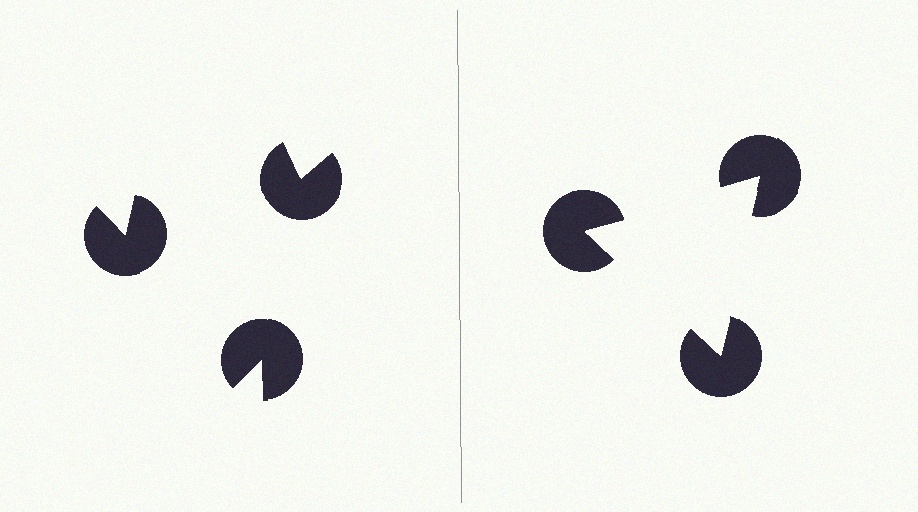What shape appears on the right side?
An illusory triangle.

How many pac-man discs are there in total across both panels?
6 — 3 on each side.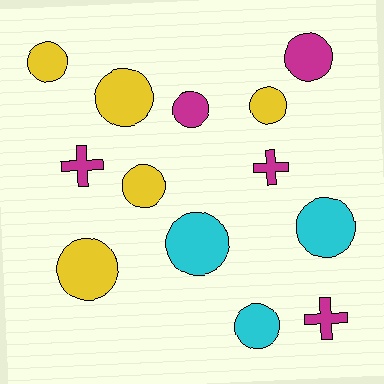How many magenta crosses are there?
There are 3 magenta crosses.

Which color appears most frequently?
Magenta, with 5 objects.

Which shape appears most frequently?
Circle, with 10 objects.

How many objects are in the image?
There are 13 objects.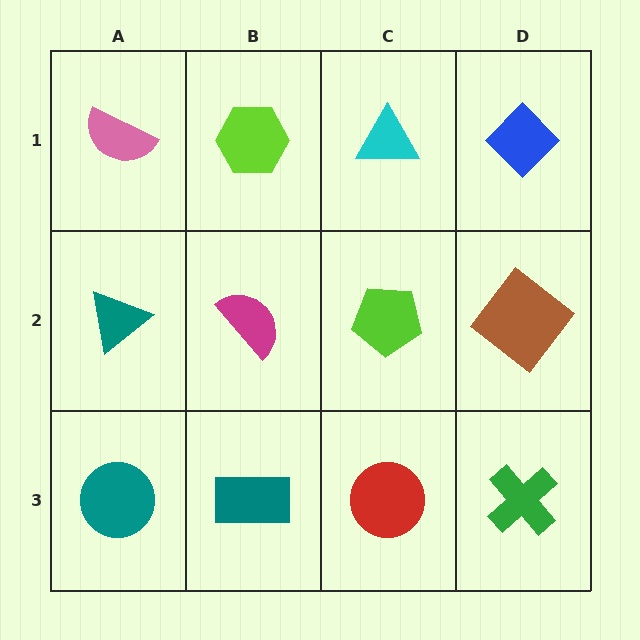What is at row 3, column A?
A teal circle.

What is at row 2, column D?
A brown diamond.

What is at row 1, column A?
A pink semicircle.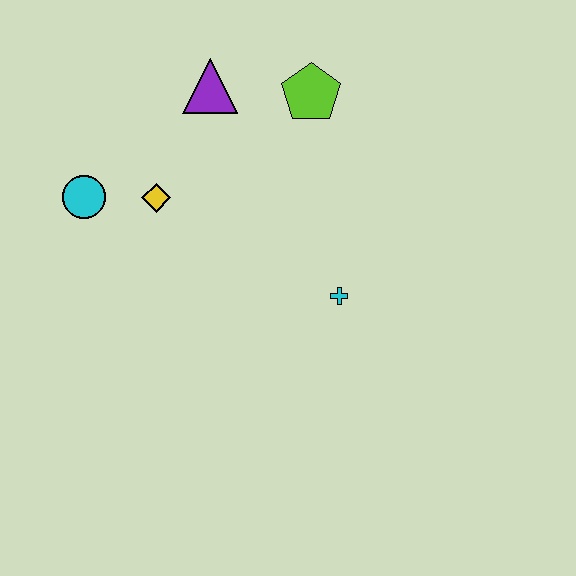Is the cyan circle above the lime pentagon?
No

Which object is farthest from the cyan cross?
The cyan circle is farthest from the cyan cross.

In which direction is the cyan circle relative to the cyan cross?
The cyan circle is to the left of the cyan cross.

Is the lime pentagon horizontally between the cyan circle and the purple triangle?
No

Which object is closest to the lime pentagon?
The purple triangle is closest to the lime pentagon.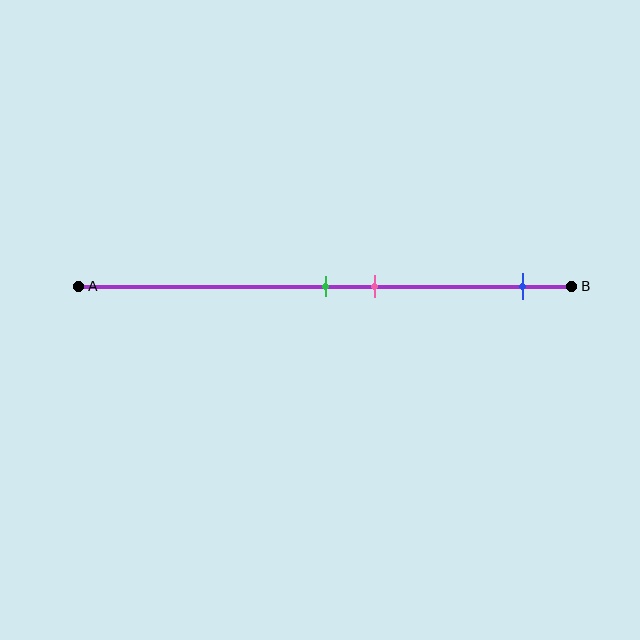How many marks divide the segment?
There are 3 marks dividing the segment.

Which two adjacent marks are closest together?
The green and pink marks are the closest adjacent pair.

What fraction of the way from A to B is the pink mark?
The pink mark is approximately 60% (0.6) of the way from A to B.